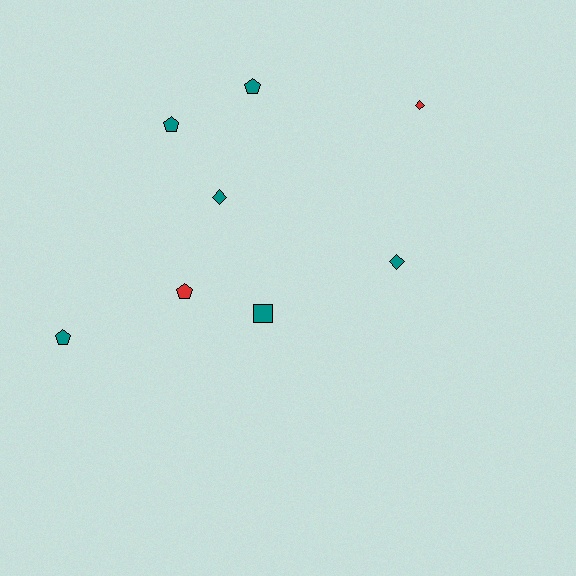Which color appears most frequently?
Teal, with 6 objects.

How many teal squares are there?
There is 1 teal square.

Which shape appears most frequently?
Pentagon, with 4 objects.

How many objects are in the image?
There are 8 objects.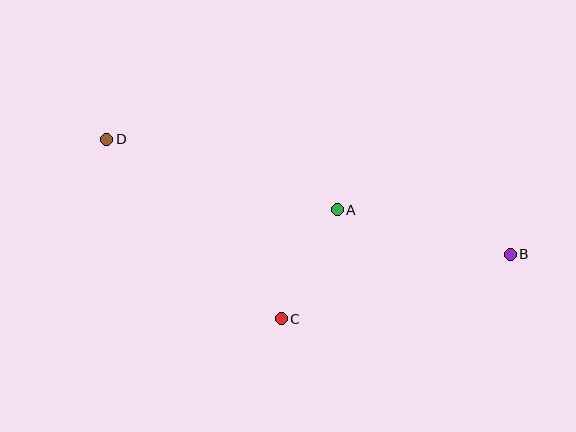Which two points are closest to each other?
Points A and C are closest to each other.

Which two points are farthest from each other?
Points B and D are farthest from each other.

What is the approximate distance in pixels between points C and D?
The distance between C and D is approximately 251 pixels.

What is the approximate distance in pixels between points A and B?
The distance between A and B is approximately 178 pixels.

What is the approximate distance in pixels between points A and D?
The distance between A and D is approximately 242 pixels.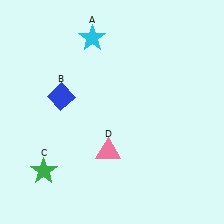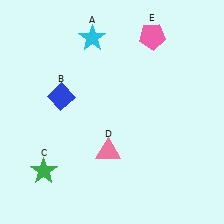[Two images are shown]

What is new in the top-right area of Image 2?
A pink pentagon (E) was added in the top-right area of Image 2.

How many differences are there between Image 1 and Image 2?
There is 1 difference between the two images.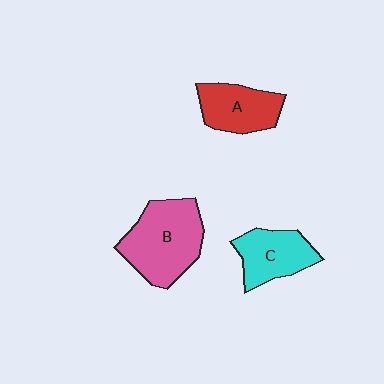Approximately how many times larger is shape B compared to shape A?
Approximately 1.5 times.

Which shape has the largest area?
Shape B (pink).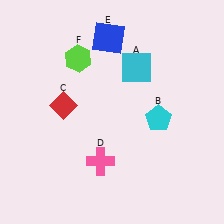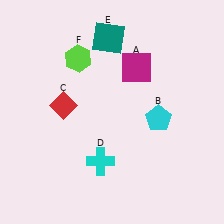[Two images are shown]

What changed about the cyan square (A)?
In Image 1, A is cyan. In Image 2, it changed to magenta.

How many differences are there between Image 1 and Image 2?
There are 3 differences between the two images.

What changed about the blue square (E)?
In Image 1, E is blue. In Image 2, it changed to teal.